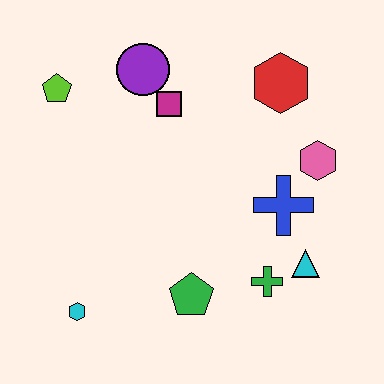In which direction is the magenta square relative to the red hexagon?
The magenta square is to the left of the red hexagon.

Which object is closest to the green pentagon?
The green cross is closest to the green pentagon.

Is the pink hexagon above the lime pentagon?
No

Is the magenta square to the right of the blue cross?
No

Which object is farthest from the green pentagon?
The lime pentagon is farthest from the green pentagon.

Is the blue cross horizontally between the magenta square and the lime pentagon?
No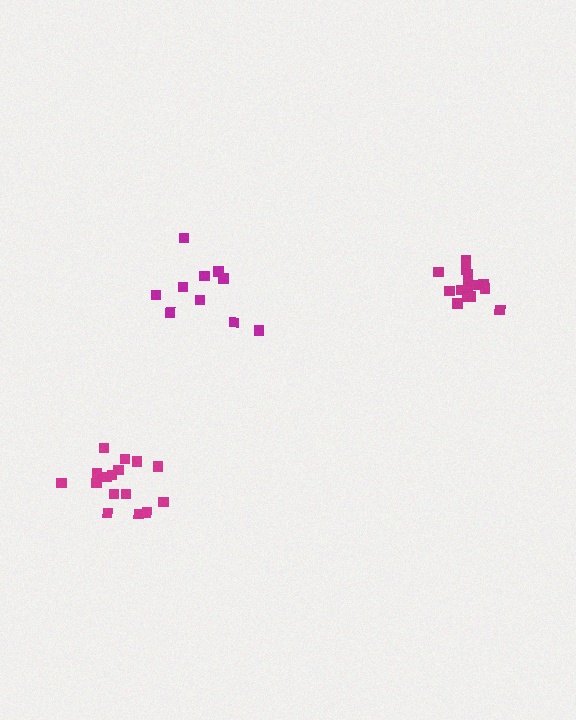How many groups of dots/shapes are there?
There are 3 groups.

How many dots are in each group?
Group 1: 10 dots, Group 2: 16 dots, Group 3: 15 dots (41 total).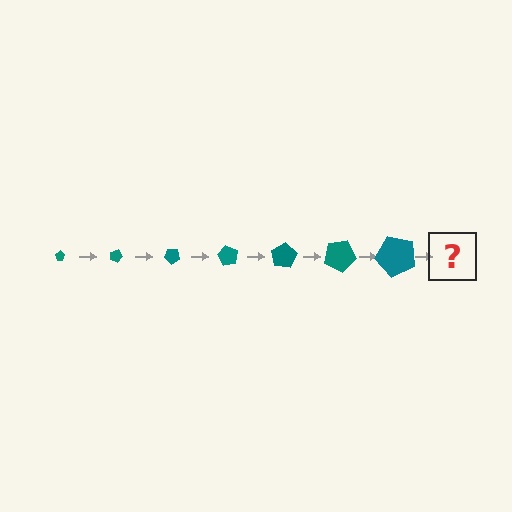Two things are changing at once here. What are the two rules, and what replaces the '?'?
The two rules are that the pentagon grows larger each step and it rotates 20 degrees each step. The '?' should be a pentagon, larger than the previous one and rotated 140 degrees from the start.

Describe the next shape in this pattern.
It should be a pentagon, larger than the previous one and rotated 140 degrees from the start.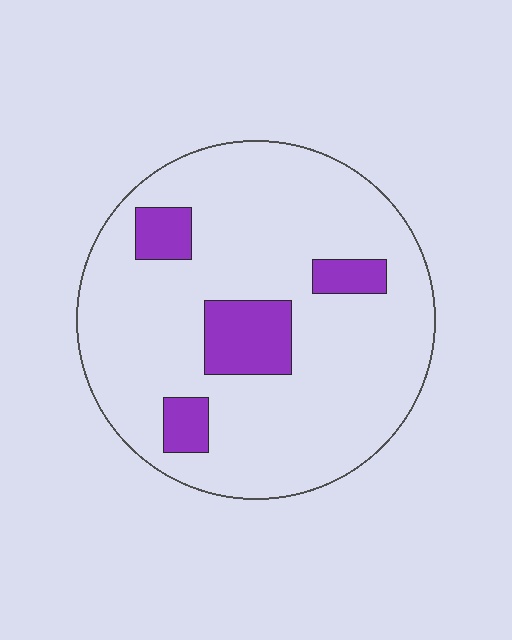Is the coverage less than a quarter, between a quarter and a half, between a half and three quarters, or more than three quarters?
Less than a quarter.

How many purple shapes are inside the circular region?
4.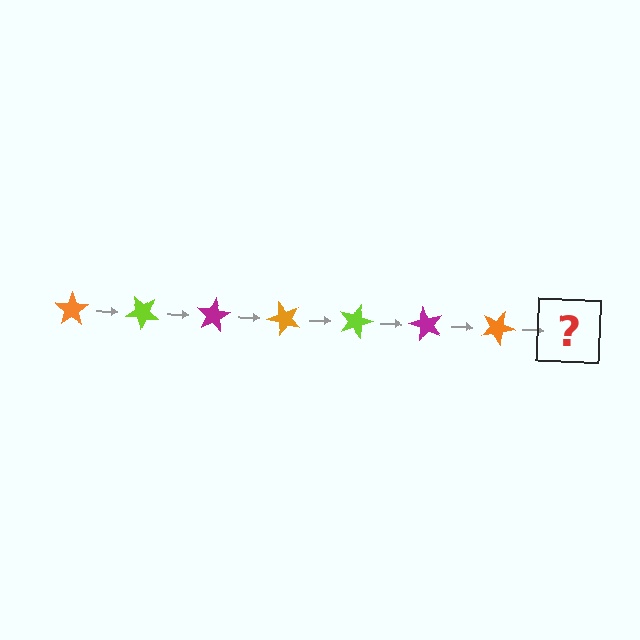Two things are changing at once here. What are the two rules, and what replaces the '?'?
The two rules are that it rotates 40 degrees each step and the color cycles through orange, lime, and magenta. The '?' should be a lime star, rotated 280 degrees from the start.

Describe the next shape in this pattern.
It should be a lime star, rotated 280 degrees from the start.